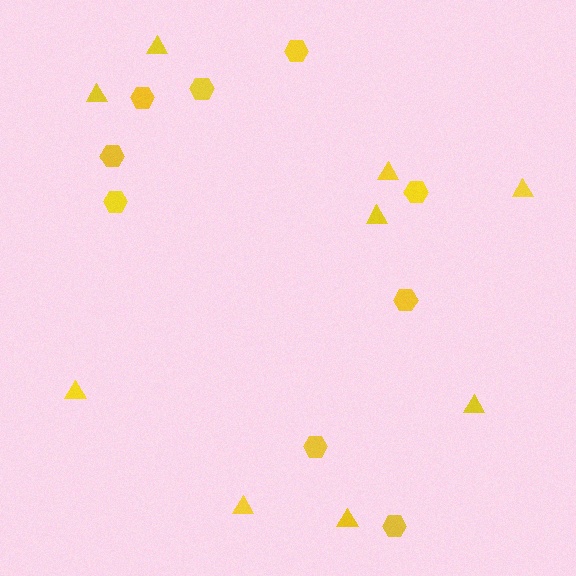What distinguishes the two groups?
There are 2 groups: one group of hexagons (9) and one group of triangles (9).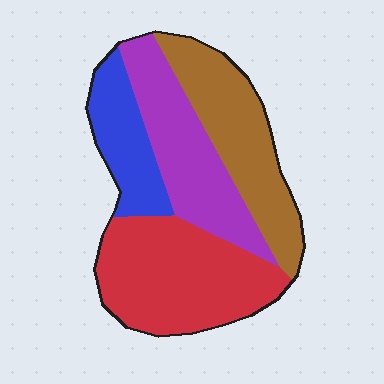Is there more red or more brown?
Red.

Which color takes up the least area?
Blue, at roughly 15%.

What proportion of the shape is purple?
Purple takes up between a sixth and a third of the shape.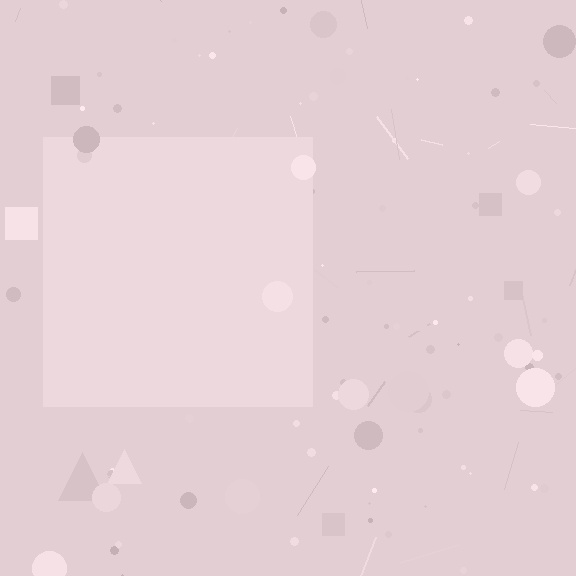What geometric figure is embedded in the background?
A square is embedded in the background.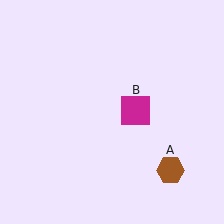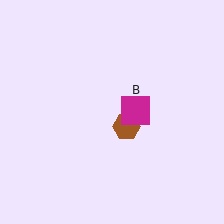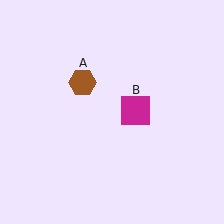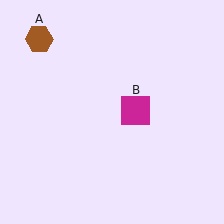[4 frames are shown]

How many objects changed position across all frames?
1 object changed position: brown hexagon (object A).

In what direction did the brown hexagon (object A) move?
The brown hexagon (object A) moved up and to the left.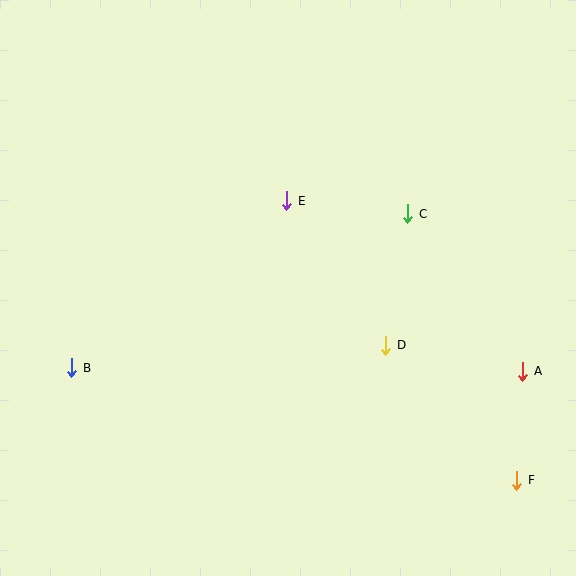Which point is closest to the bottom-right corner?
Point F is closest to the bottom-right corner.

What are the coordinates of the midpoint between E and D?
The midpoint between E and D is at (336, 273).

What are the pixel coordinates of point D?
Point D is at (386, 345).